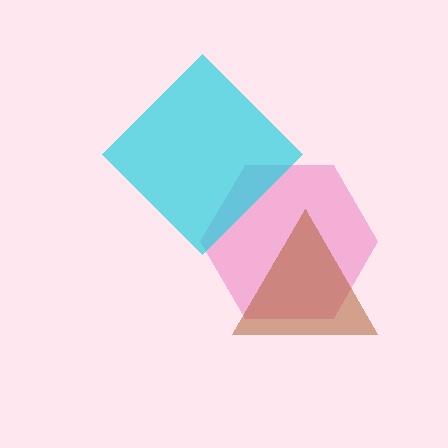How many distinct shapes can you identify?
There are 3 distinct shapes: a pink hexagon, a brown triangle, a cyan diamond.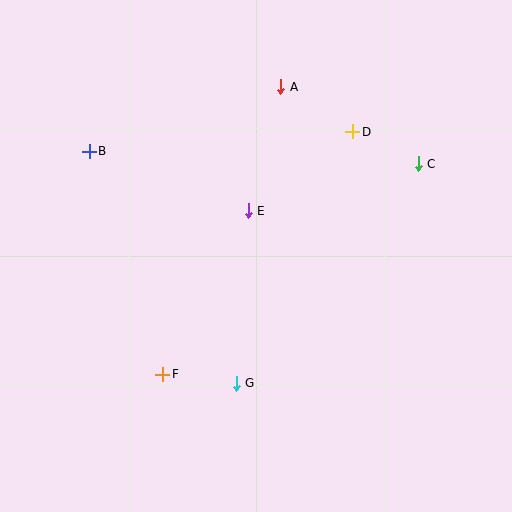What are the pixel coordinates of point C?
Point C is at (418, 164).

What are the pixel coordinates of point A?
Point A is at (281, 87).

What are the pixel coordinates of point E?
Point E is at (248, 211).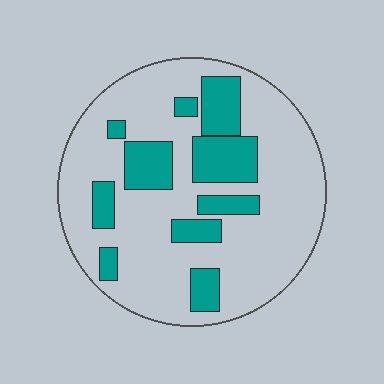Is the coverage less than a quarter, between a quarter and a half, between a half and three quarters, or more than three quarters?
Less than a quarter.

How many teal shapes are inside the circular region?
10.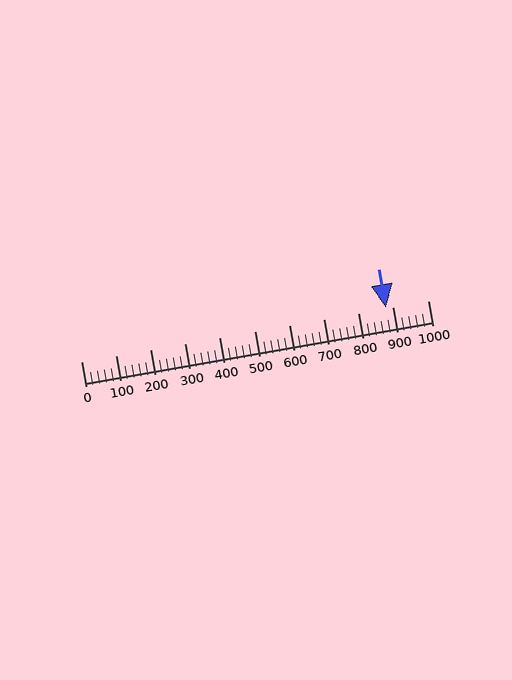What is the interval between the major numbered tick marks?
The major tick marks are spaced 100 units apart.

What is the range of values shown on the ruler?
The ruler shows values from 0 to 1000.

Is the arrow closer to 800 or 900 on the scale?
The arrow is closer to 900.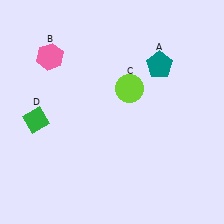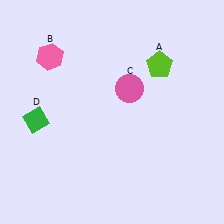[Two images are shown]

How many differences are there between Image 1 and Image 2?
There are 2 differences between the two images.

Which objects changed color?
A changed from teal to lime. C changed from lime to pink.